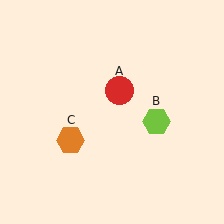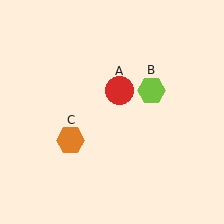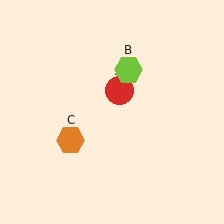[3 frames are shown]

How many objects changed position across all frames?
1 object changed position: lime hexagon (object B).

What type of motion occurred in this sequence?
The lime hexagon (object B) rotated counterclockwise around the center of the scene.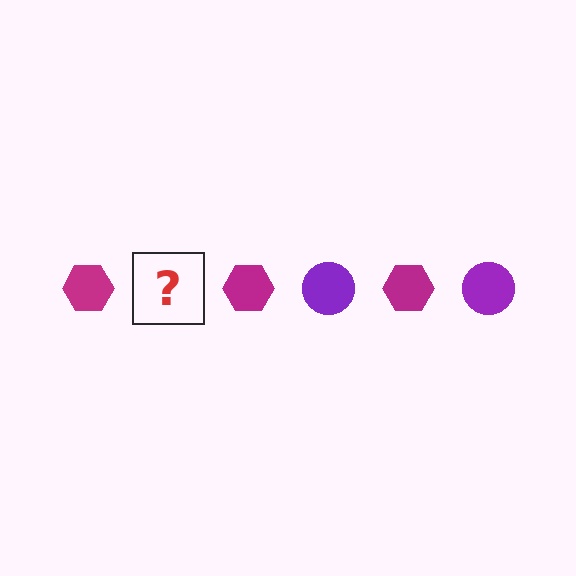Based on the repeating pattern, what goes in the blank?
The blank should be a purple circle.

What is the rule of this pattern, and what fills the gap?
The rule is that the pattern alternates between magenta hexagon and purple circle. The gap should be filled with a purple circle.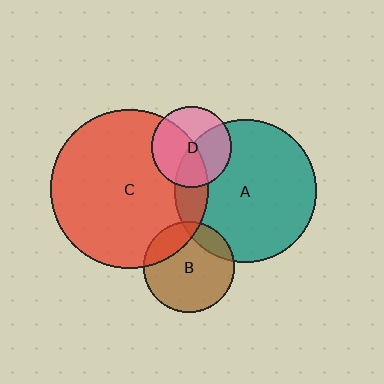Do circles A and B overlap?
Yes.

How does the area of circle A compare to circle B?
Approximately 2.5 times.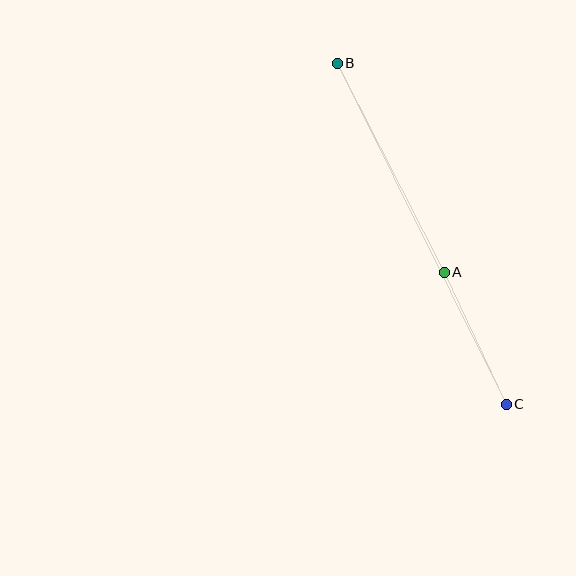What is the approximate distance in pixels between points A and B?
The distance between A and B is approximately 235 pixels.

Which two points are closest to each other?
Points A and C are closest to each other.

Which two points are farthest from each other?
Points B and C are farthest from each other.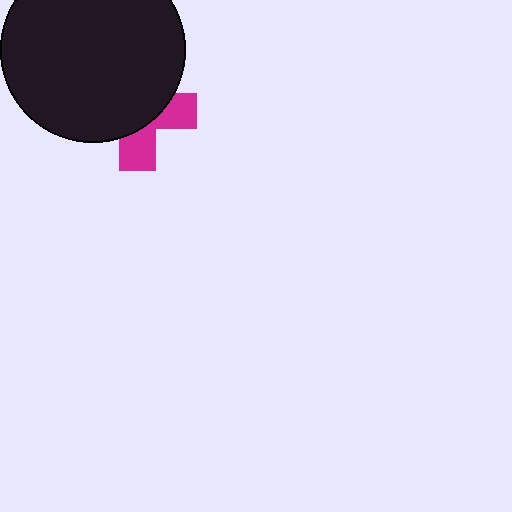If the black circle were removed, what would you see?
You would see the complete magenta cross.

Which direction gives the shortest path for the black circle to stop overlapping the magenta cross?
Moving up gives the shortest separation.